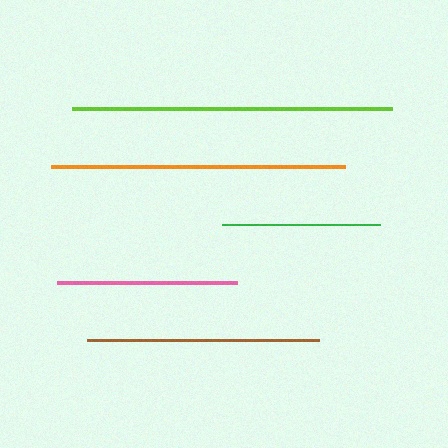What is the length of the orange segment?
The orange segment is approximately 294 pixels long.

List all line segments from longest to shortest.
From longest to shortest: lime, orange, brown, pink, green.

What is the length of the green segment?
The green segment is approximately 158 pixels long.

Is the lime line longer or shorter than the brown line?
The lime line is longer than the brown line.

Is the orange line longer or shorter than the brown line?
The orange line is longer than the brown line.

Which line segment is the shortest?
The green line is the shortest at approximately 158 pixels.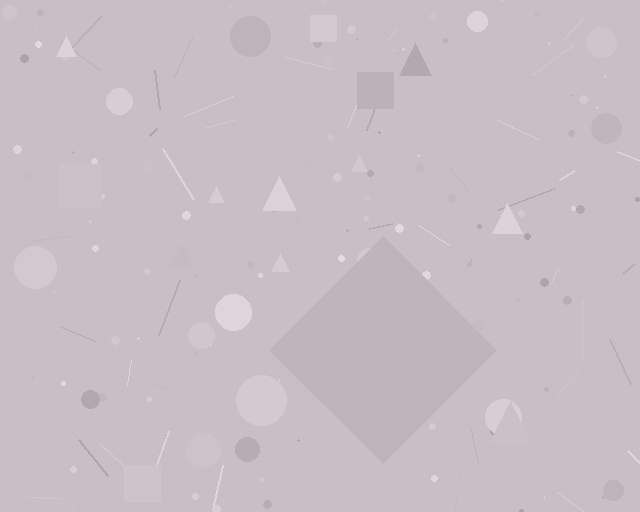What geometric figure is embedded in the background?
A diamond is embedded in the background.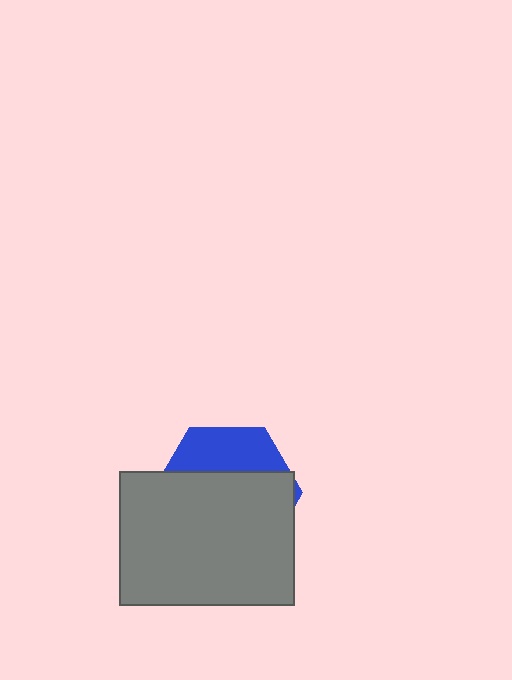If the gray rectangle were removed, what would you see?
You would see the complete blue hexagon.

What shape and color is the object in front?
The object in front is a gray rectangle.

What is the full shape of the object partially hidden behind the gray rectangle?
The partially hidden object is a blue hexagon.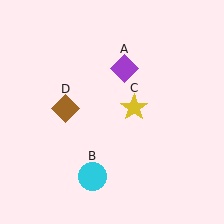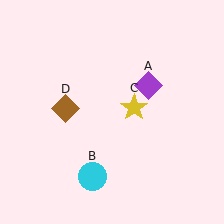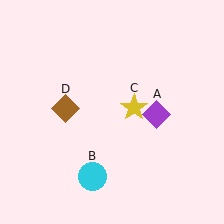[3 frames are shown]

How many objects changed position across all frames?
1 object changed position: purple diamond (object A).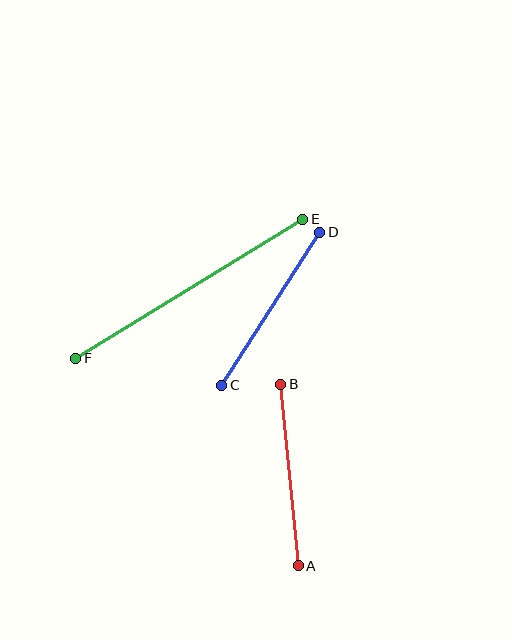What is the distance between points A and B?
The distance is approximately 182 pixels.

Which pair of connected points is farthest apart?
Points E and F are farthest apart.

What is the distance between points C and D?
The distance is approximately 182 pixels.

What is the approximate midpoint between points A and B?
The midpoint is at approximately (289, 475) pixels.